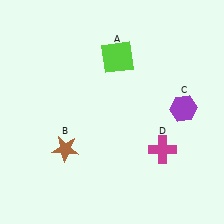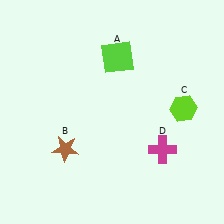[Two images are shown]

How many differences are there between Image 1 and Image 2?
There is 1 difference between the two images.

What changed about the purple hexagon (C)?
In Image 1, C is purple. In Image 2, it changed to lime.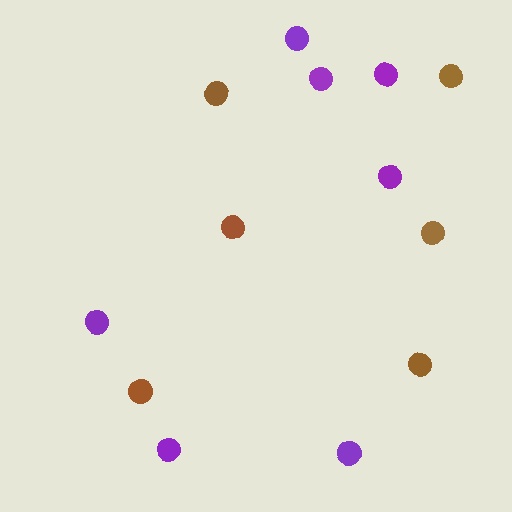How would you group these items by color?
There are 2 groups: one group of brown circles (6) and one group of purple circles (7).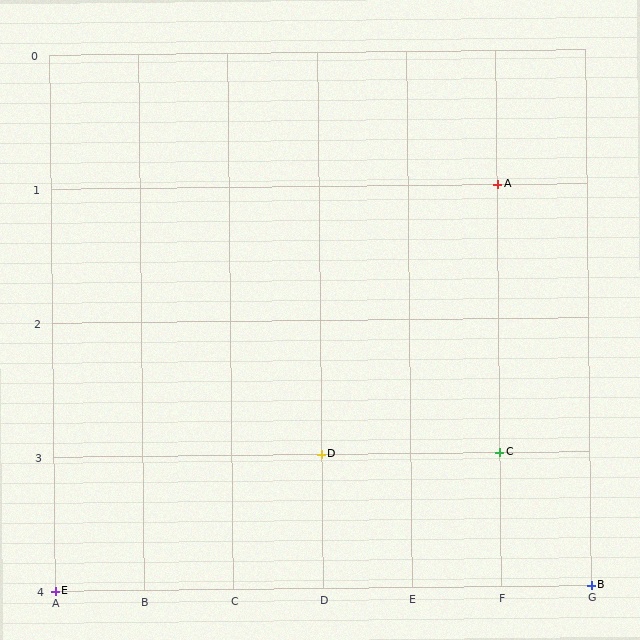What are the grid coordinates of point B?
Point B is at grid coordinates (G, 4).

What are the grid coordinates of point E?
Point E is at grid coordinates (A, 4).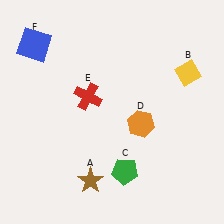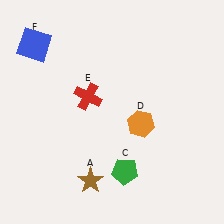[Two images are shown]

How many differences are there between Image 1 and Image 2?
There is 1 difference between the two images.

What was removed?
The yellow diamond (B) was removed in Image 2.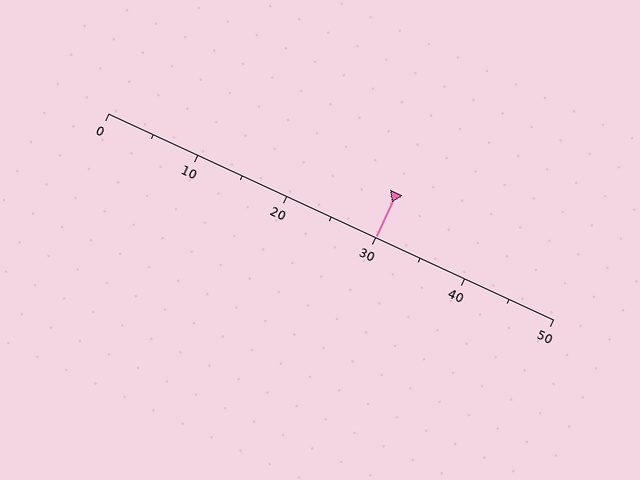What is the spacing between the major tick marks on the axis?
The major ticks are spaced 10 apart.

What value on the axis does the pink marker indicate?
The marker indicates approximately 30.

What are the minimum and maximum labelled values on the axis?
The axis runs from 0 to 50.